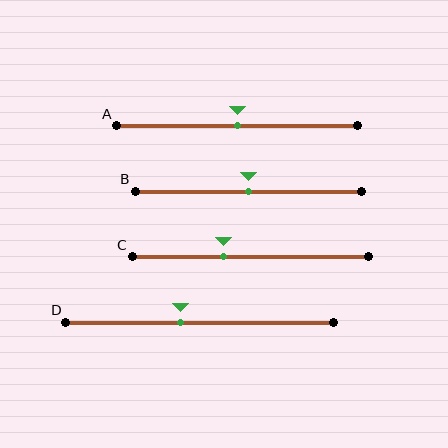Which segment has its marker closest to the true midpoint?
Segment A has its marker closest to the true midpoint.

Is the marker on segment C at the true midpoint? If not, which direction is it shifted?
No, the marker on segment C is shifted to the left by about 11% of the segment length.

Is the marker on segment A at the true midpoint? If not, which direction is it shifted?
Yes, the marker on segment A is at the true midpoint.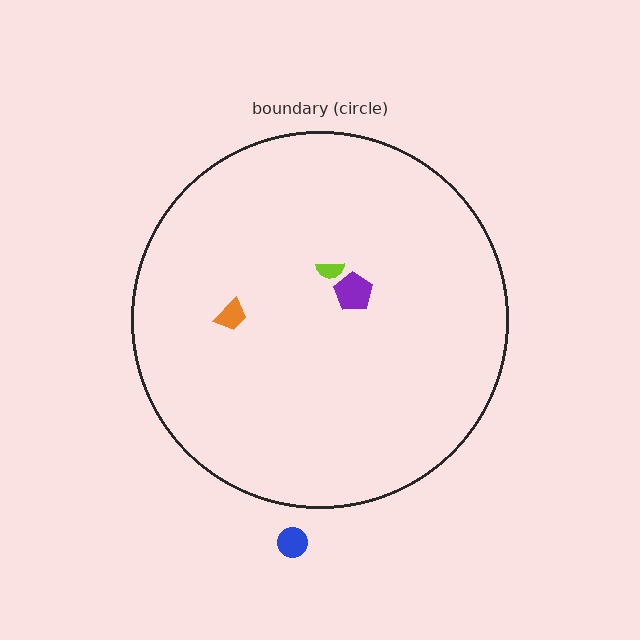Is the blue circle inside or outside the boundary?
Outside.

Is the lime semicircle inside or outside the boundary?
Inside.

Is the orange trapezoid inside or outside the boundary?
Inside.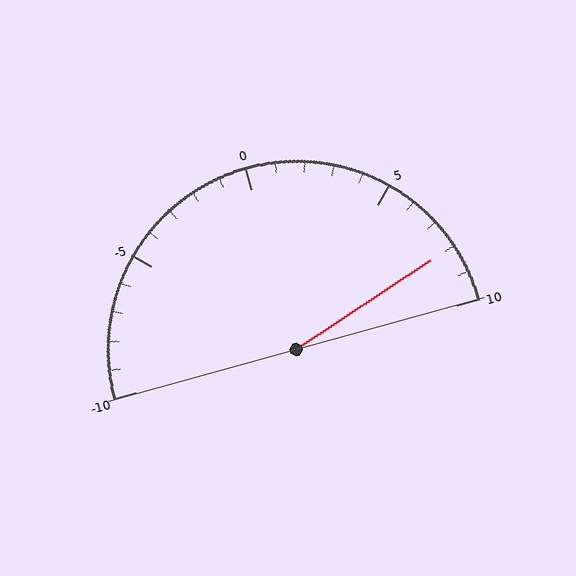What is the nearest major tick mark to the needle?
The nearest major tick mark is 10.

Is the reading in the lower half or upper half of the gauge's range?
The reading is in the upper half of the range (-10 to 10).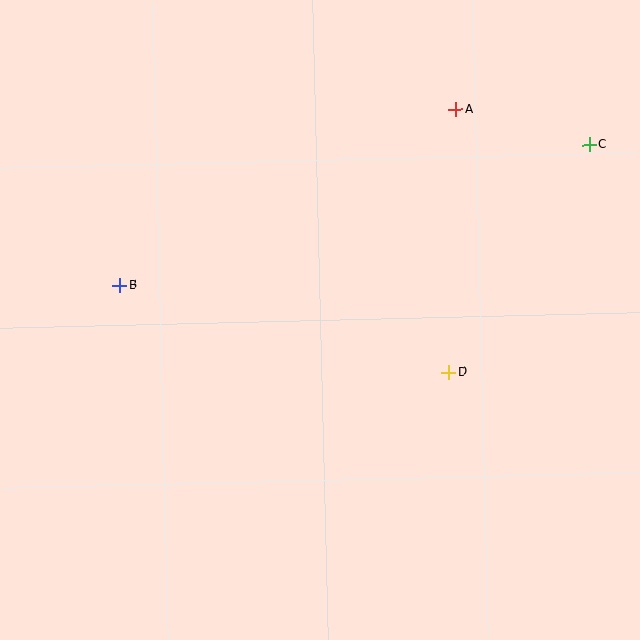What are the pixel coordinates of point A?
Point A is at (456, 109).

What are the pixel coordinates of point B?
Point B is at (120, 285).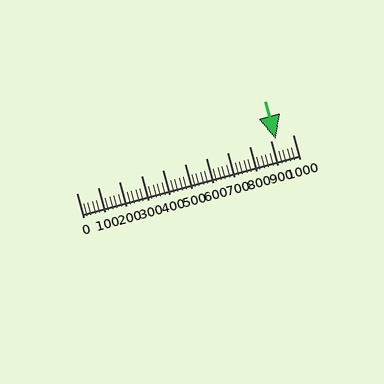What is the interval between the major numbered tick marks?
The major tick marks are spaced 100 units apart.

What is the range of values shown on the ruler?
The ruler shows values from 0 to 1000.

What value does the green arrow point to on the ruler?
The green arrow points to approximately 920.